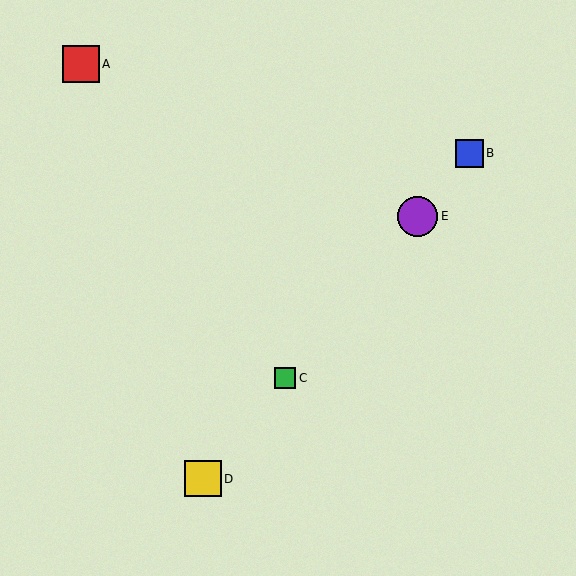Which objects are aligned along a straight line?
Objects B, C, D, E are aligned along a straight line.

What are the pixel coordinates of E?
Object E is at (418, 216).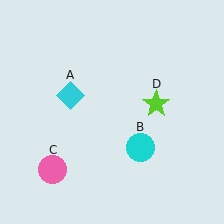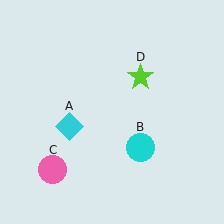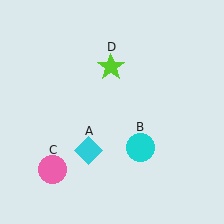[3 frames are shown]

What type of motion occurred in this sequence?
The cyan diamond (object A), lime star (object D) rotated counterclockwise around the center of the scene.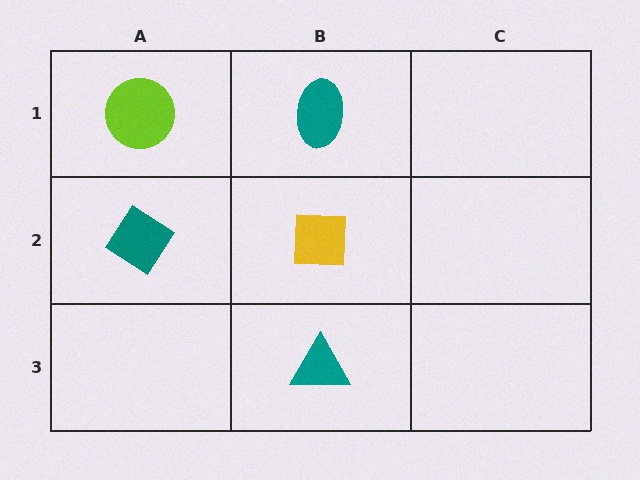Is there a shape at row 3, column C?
No, that cell is empty.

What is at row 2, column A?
A teal diamond.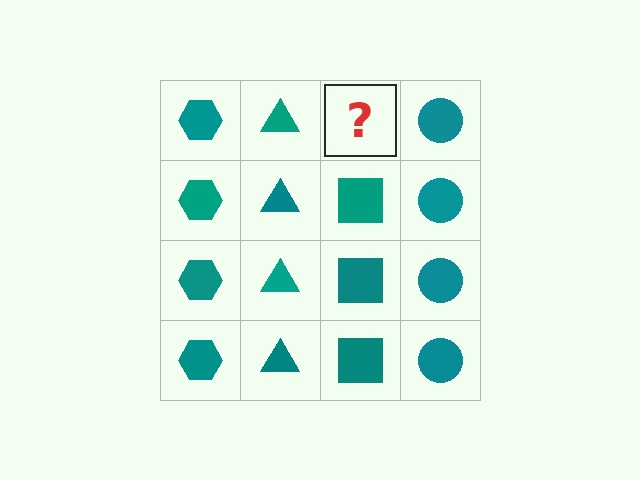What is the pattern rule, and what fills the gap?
The rule is that each column has a consistent shape. The gap should be filled with a teal square.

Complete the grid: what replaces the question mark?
The question mark should be replaced with a teal square.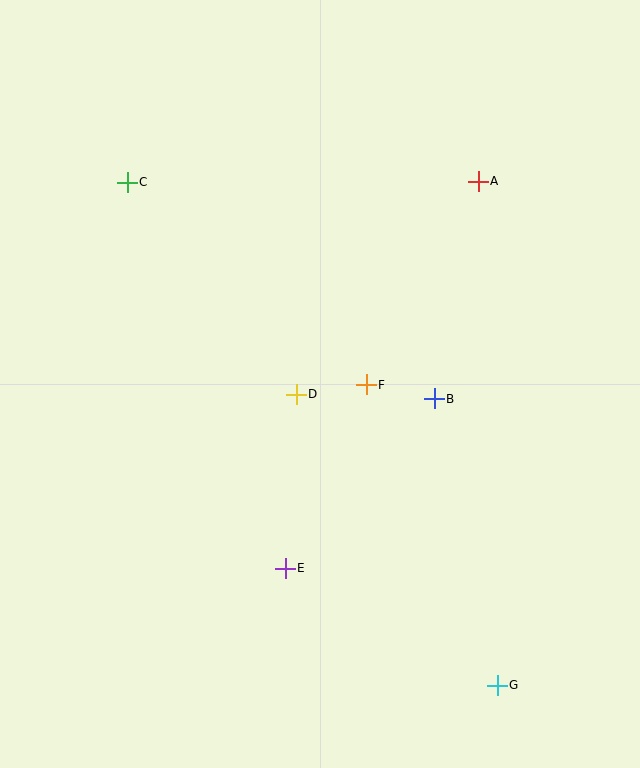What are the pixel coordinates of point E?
Point E is at (285, 568).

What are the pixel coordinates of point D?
Point D is at (296, 394).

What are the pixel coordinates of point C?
Point C is at (127, 182).